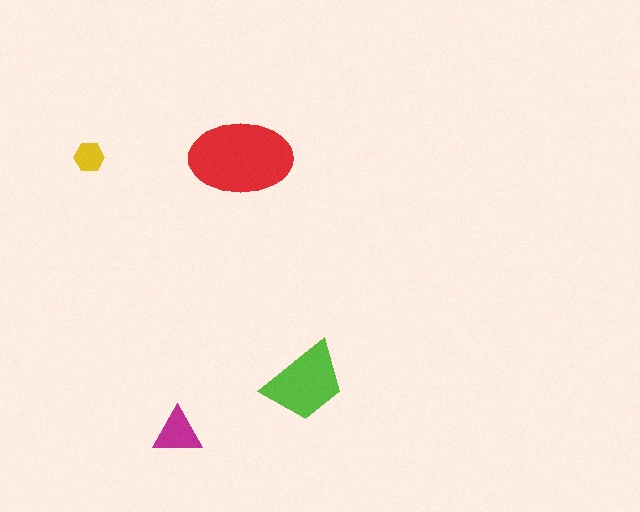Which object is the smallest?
The yellow hexagon.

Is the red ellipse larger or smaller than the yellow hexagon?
Larger.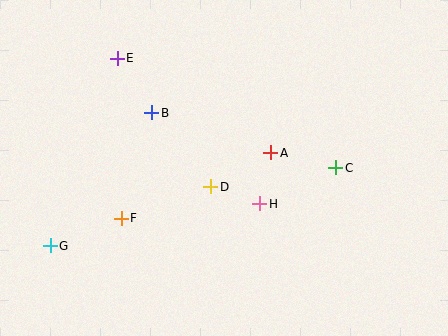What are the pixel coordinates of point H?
Point H is at (260, 204).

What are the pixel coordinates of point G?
Point G is at (50, 246).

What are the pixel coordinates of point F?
Point F is at (121, 218).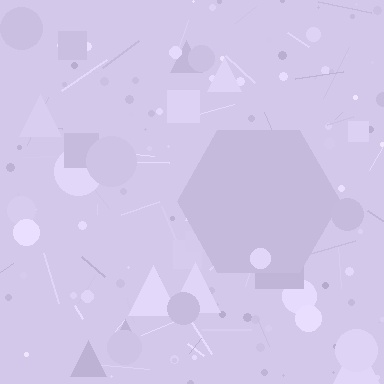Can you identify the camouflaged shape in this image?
The camouflaged shape is a hexagon.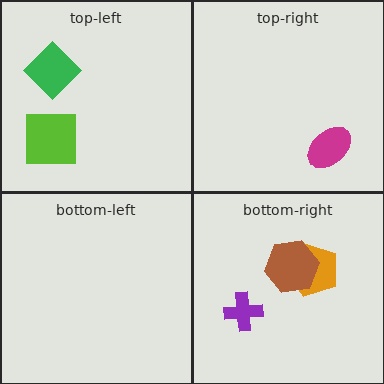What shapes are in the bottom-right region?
The orange pentagon, the purple cross, the brown hexagon.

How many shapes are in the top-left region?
2.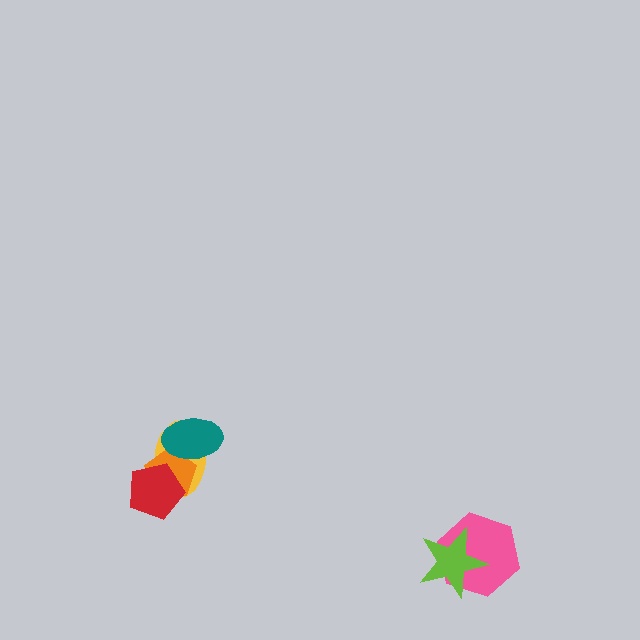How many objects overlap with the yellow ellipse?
3 objects overlap with the yellow ellipse.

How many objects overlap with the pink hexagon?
1 object overlaps with the pink hexagon.